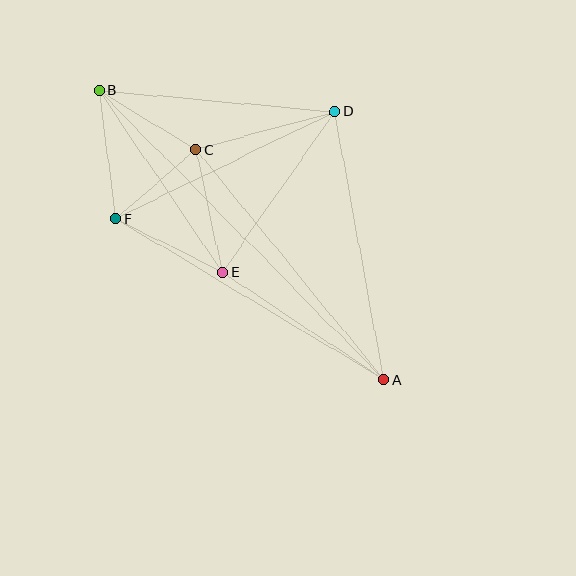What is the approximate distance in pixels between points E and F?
The distance between E and F is approximately 119 pixels.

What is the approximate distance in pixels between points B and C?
The distance between B and C is approximately 114 pixels.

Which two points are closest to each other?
Points C and F are closest to each other.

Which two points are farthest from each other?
Points A and B are farthest from each other.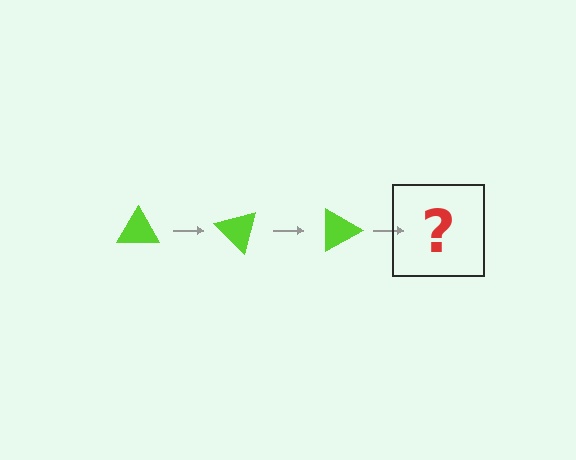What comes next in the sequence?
The next element should be a lime triangle rotated 135 degrees.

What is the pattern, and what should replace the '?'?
The pattern is that the triangle rotates 45 degrees each step. The '?' should be a lime triangle rotated 135 degrees.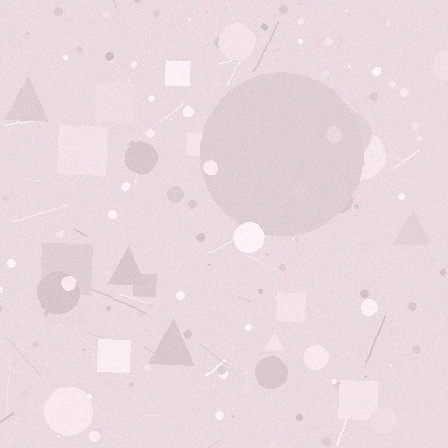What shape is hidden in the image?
A circle is hidden in the image.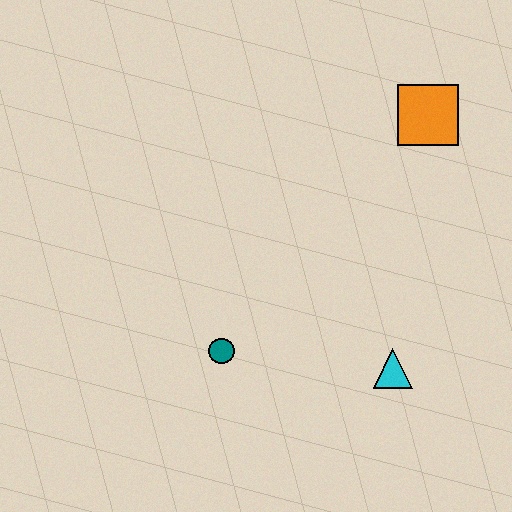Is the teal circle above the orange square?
No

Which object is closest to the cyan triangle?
The teal circle is closest to the cyan triangle.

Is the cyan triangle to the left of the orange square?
Yes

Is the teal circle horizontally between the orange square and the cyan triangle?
No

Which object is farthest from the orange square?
The teal circle is farthest from the orange square.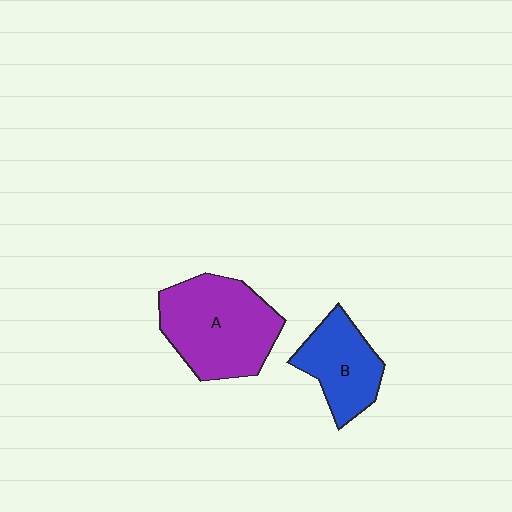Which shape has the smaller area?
Shape B (blue).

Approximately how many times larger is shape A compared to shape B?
Approximately 1.6 times.